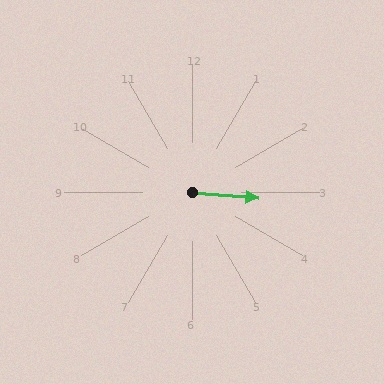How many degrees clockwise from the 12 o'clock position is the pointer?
Approximately 95 degrees.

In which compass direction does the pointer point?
East.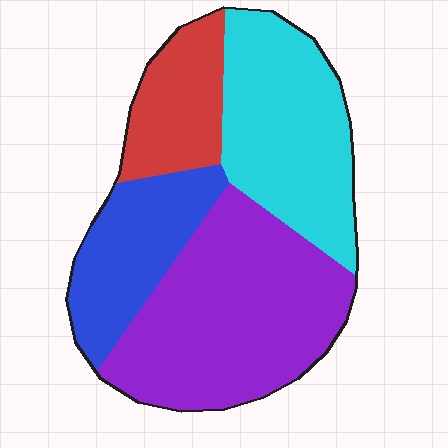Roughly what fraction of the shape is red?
Red takes up about one eighth (1/8) of the shape.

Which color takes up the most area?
Purple, at roughly 40%.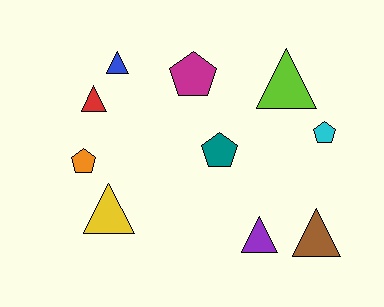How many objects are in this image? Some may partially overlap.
There are 10 objects.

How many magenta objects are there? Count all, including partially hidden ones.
There is 1 magenta object.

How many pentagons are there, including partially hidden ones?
There are 4 pentagons.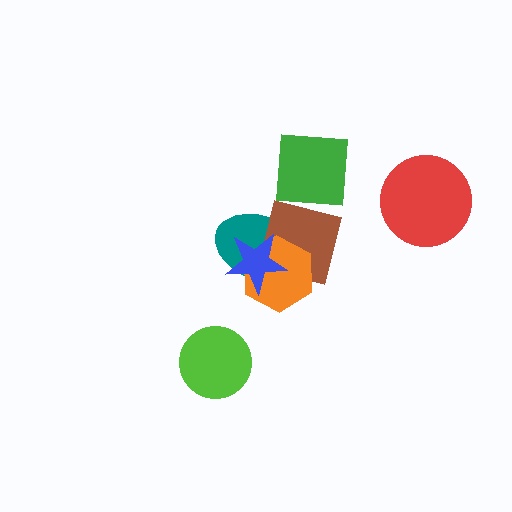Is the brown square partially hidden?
Yes, it is partially covered by another shape.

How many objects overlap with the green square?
0 objects overlap with the green square.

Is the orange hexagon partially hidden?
Yes, it is partially covered by another shape.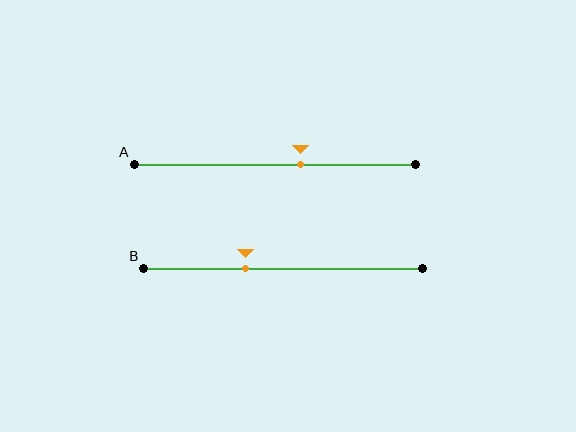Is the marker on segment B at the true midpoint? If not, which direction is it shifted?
No, the marker on segment B is shifted to the left by about 13% of the segment length.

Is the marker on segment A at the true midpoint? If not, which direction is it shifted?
No, the marker on segment A is shifted to the right by about 9% of the segment length.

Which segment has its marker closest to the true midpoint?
Segment A has its marker closest to the true midpoint.